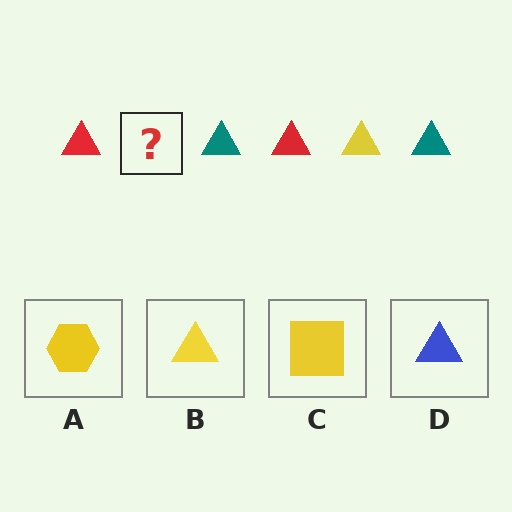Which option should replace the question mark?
Option B.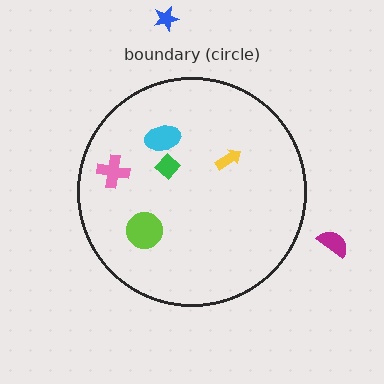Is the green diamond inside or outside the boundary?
Inside.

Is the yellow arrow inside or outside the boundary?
Inside.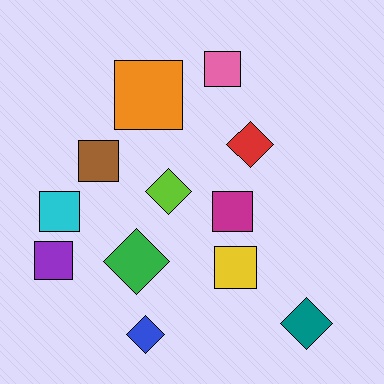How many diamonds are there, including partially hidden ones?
There are 5 diamonds.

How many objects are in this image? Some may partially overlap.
There are 12 objects.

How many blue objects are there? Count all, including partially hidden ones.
There is 1 blue object.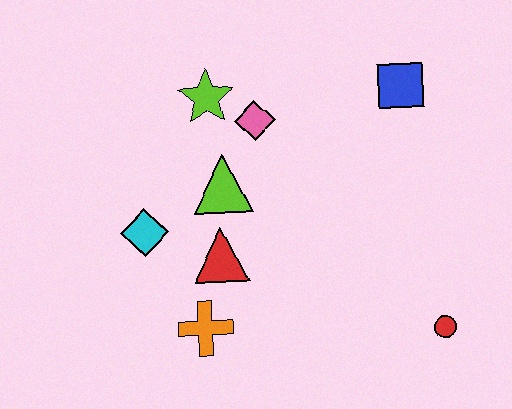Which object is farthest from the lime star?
The red circle is farthest from the lime star.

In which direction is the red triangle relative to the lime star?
The red triangle is below the lime star.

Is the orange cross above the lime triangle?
No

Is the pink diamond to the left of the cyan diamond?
No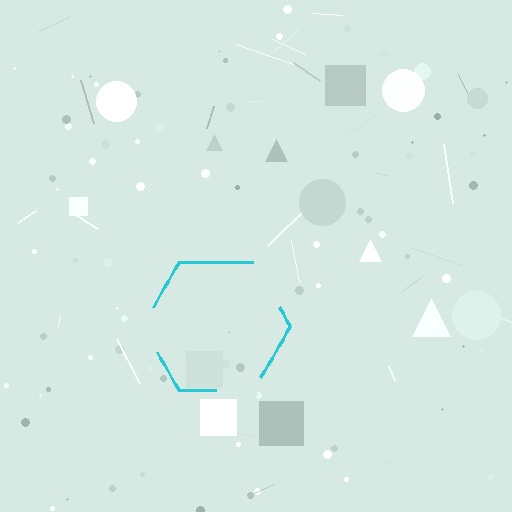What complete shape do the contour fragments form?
The contour fragments form a hexagon.